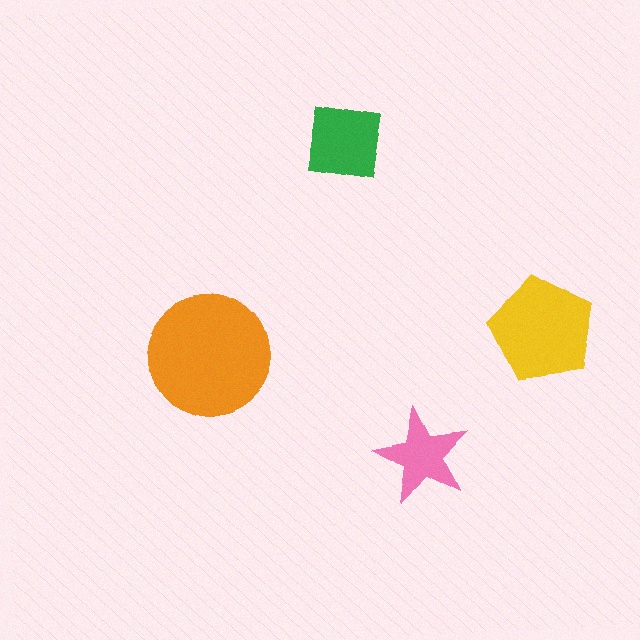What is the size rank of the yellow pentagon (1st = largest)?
2nd.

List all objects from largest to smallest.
The orange circle, the yellow pentagon, the green square, the pink star.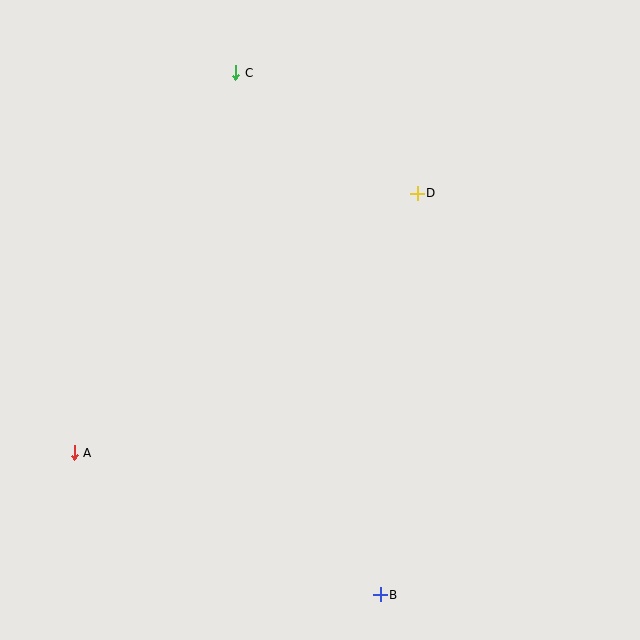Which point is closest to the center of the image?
Point D at (417, 193) is closest to the center.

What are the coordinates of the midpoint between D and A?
The midpoint between D and A is at (246, 323).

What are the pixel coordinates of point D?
Point D is at (417, 193).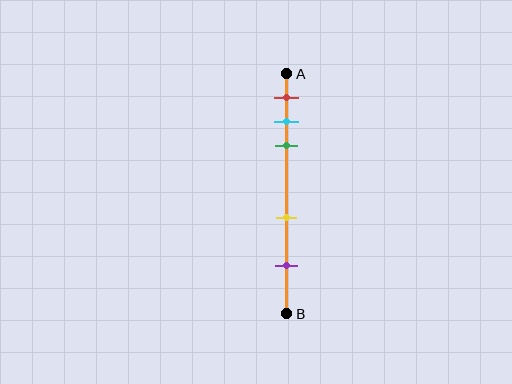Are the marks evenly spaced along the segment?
No, the marks are not evenly spaced.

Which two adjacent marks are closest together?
The cyan and green marks are the closest adjacent pair.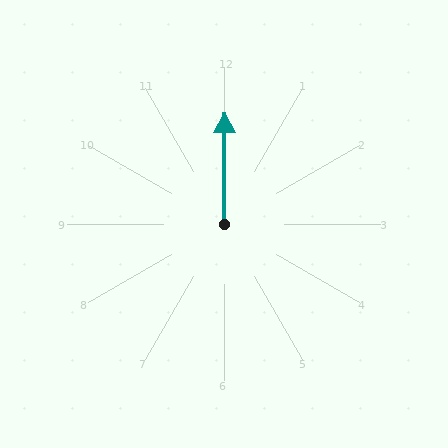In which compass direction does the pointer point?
North.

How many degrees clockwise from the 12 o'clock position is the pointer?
Approximately 0 degrees.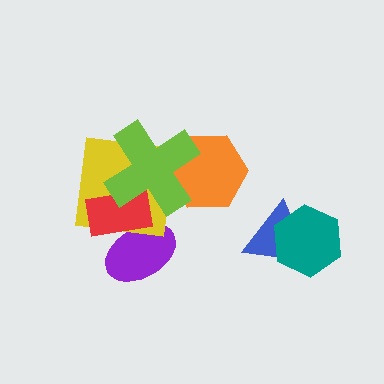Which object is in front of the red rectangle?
The lime cross is in front of the red rectangle.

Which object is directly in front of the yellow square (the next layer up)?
The red rectangle is directly in front of the yellow square.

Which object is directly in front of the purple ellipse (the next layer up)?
The yellow square is directly in front of the purple ellipse.